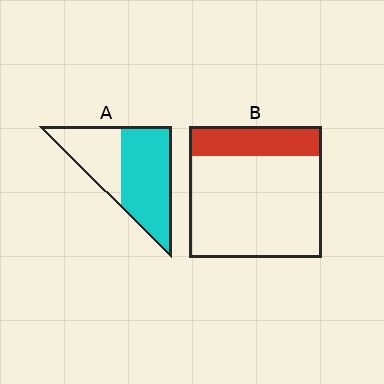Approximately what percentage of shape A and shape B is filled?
A is approximately 60% and B is approximately 25%.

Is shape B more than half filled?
No.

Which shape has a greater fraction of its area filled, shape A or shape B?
Shape A.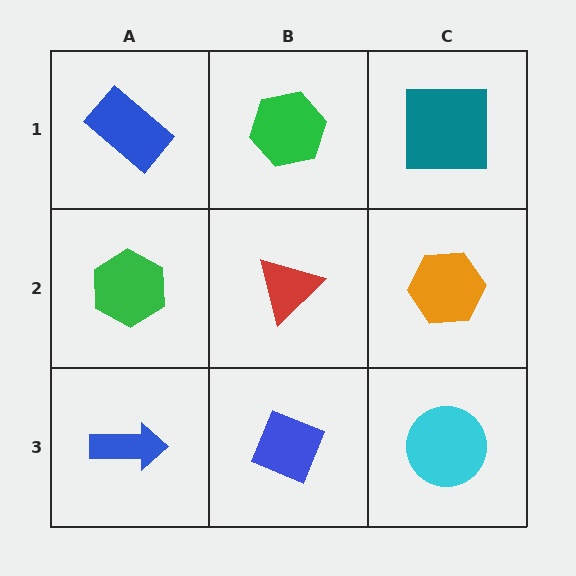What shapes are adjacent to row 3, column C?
An orange hexagon (row 2, column C), a blue diamond (row 3, column B).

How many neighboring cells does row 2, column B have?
4.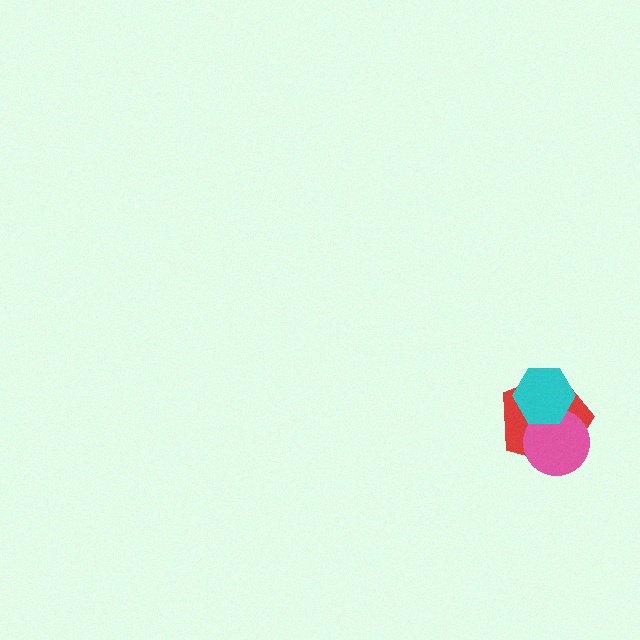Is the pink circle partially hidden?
Yes, it is partially covered by another shape.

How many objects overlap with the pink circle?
2 objects overlap with the pink circle.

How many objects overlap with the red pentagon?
2 objects overlap with the red pentagon.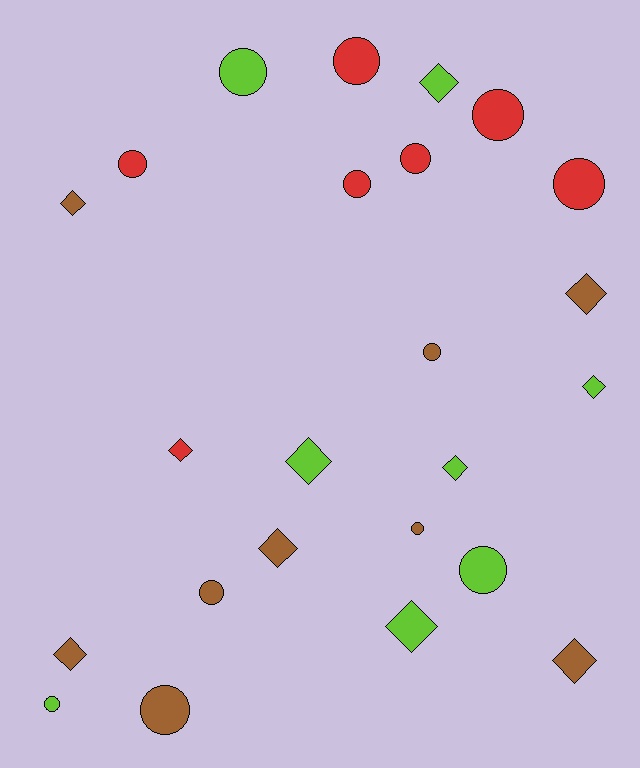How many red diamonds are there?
There is 1 red diamond.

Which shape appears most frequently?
Circle, with 13 objects.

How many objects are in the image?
There are 24 objects.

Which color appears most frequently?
Brown, with 9 objects.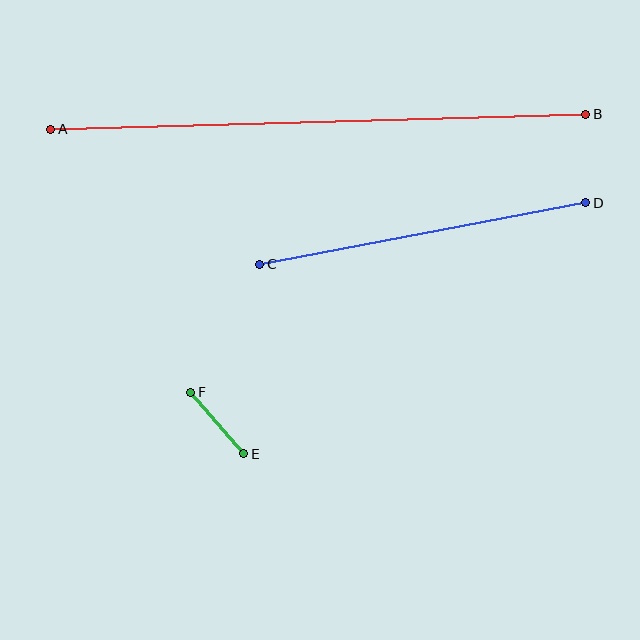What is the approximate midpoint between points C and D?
The midpoint is at approximately (423, 234) pixels.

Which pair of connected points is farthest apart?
Points A and B are farthest apart.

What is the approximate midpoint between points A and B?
The midpoint is at approximately (318, 122) pixels.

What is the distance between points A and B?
The distance is approximately 535 pixels.